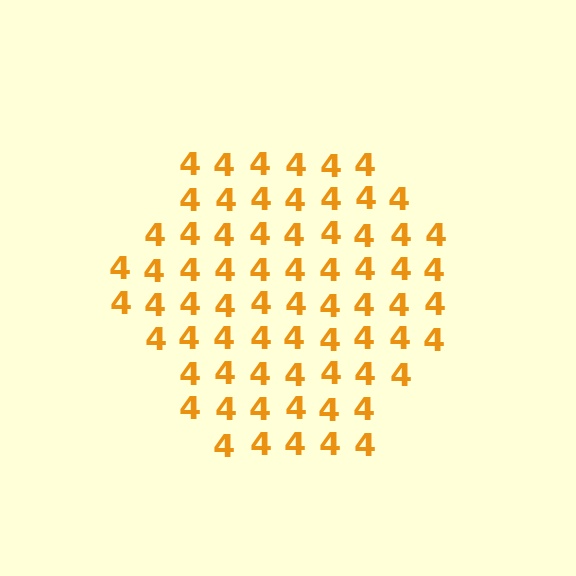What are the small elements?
The small elements are digit 4's.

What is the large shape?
The large shape is a hexagon.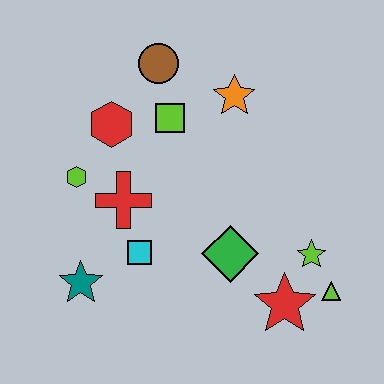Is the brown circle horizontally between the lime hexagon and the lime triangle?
Yes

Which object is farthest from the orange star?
The teal star is farthest from the orange star.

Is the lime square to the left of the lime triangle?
Yes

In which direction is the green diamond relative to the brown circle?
The green diamond is below the brown circle.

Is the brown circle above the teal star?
Yes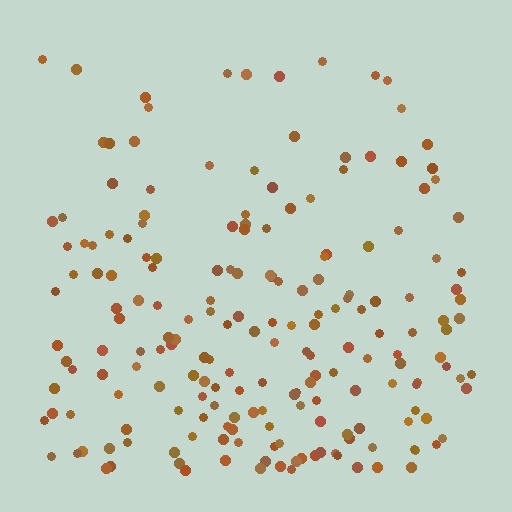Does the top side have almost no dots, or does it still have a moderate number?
Still a moderate number, just noticeably fewer than the bottom.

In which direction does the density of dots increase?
From top to bottom, with the bottom side densest.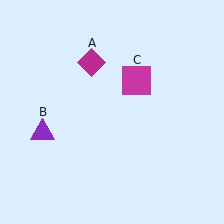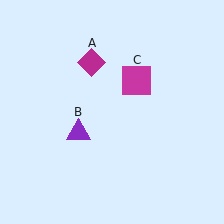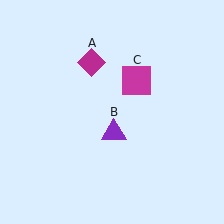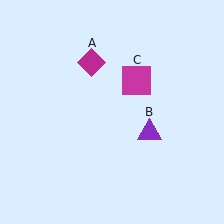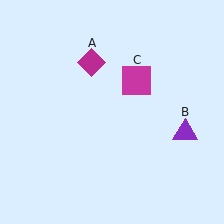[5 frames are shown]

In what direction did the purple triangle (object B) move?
The purple triangle (object B) moved right.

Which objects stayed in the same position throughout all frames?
Magenta diamond (object A) and magenta square (object C) remained stationary.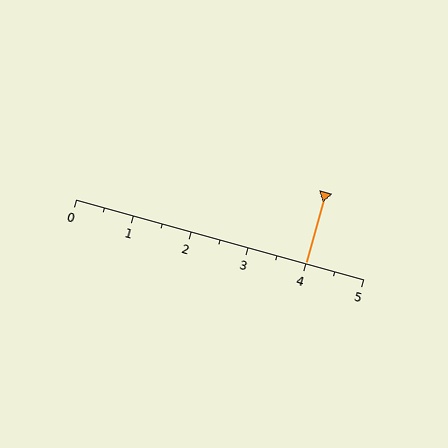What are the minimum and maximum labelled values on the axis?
The axis runs from 0 to 5.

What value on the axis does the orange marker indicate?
The marker indicates approximately 4.